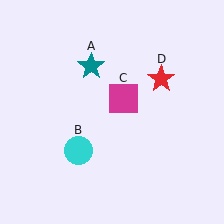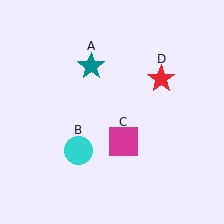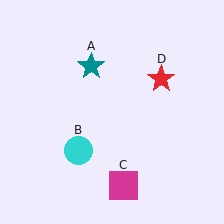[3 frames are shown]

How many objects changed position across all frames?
1 object changed position: magenta square (object C).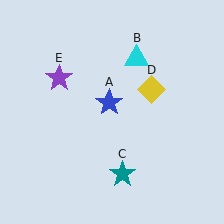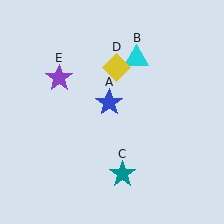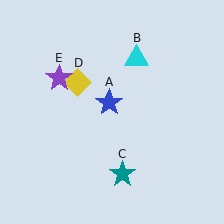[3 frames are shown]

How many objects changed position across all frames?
1 object changed position: yellow diamond (object D).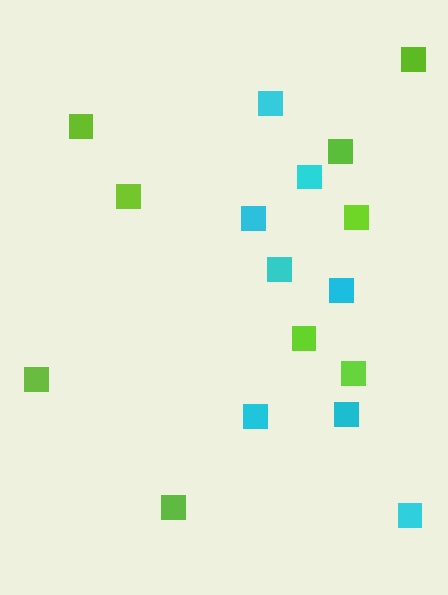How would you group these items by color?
There are 2 groups: one group of lime squares (9) and one group of cyan squares (8).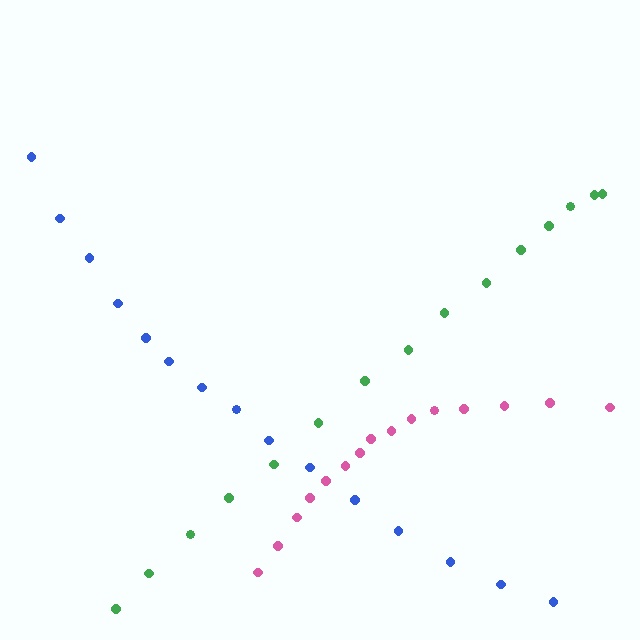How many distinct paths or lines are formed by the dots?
There are 3 distinct paths.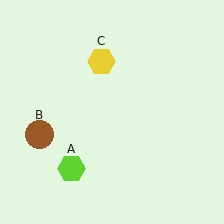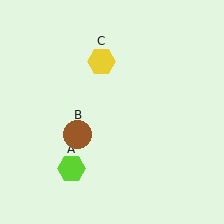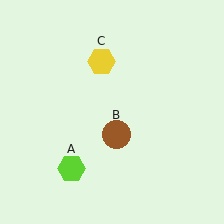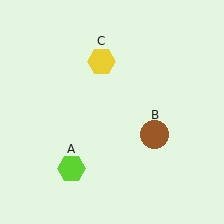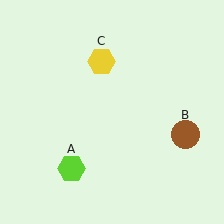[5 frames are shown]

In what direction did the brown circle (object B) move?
The brown circle (object B) moved right.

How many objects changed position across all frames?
1 object changed position: brown circle (object B).